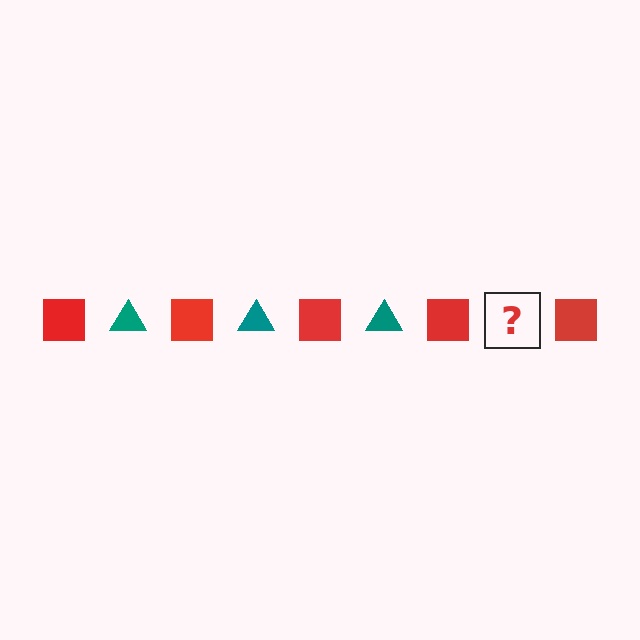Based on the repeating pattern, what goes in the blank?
The blank should be a teal triangle.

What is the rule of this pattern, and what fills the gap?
The rule is that the pattern alternates between red square and teal triangle. The gap should be filled with a teal triangle.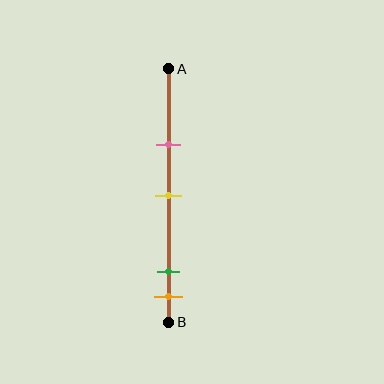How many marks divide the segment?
There are 4 marks dividing the segment.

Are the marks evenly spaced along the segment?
No, the marks are not evenly spaced.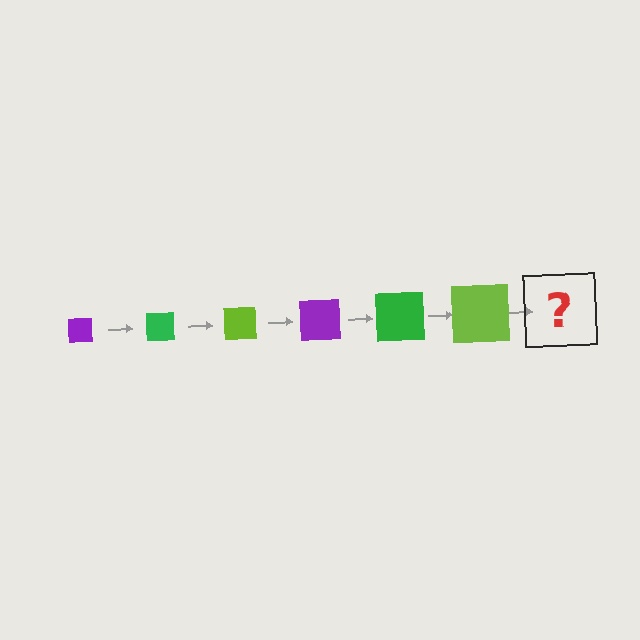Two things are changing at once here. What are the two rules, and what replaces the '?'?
The two rules are that the square grows larger each step and the color cycles through purple, green, and lime. The '?' should be a purple square, larger than the previous one.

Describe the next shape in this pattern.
It should be a purple square, larger than the previous one.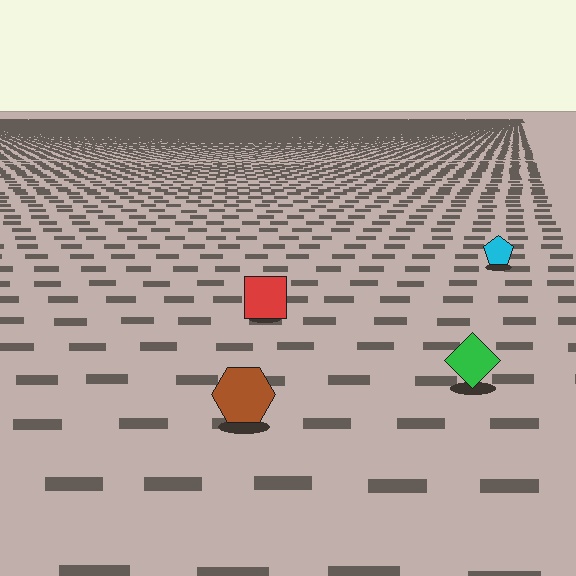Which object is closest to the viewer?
The brown hexagon is closest. The texture marks near it are larger and more spread out.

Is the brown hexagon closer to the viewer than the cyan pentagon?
Yes. The brown hexagon is closer — you can tell from the texture gradient: the ground texture is coarser near it.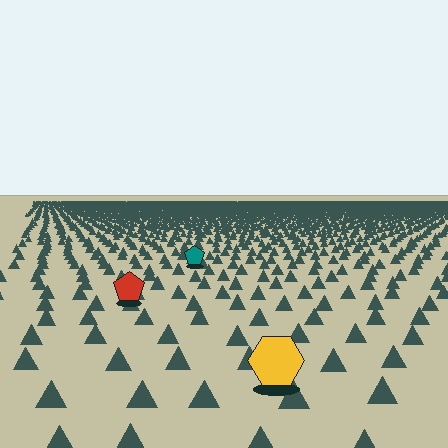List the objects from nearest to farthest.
From nearest to farthest: the yellow hexagon, the red pentagon, the teal pentagon.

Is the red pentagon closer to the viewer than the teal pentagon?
Yes. The red pentagon is closer — you can tell from the texture gradient: the ground texture is coarser near it.